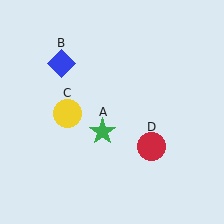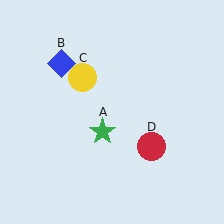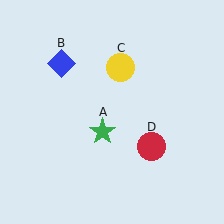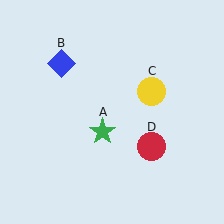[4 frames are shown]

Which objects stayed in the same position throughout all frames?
Green star (object A) and blue diamond (object B) and red circle (object D) remained stationary.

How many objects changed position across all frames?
1 object changed position: yellow circle (object C).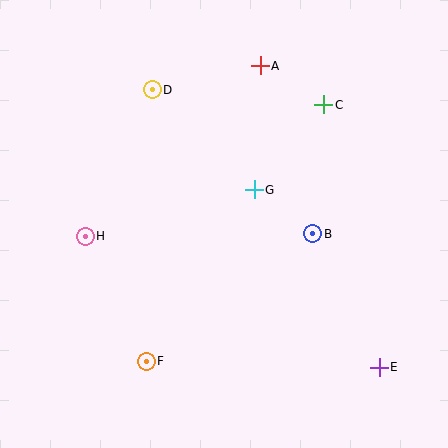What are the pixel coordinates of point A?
Point A is at (260, 66).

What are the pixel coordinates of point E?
Point E is at (379, 367).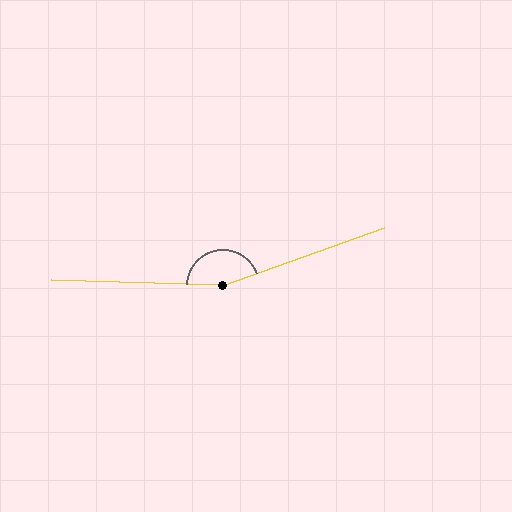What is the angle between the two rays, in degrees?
Approximately 158 degrees.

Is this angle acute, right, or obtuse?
It is obtuse.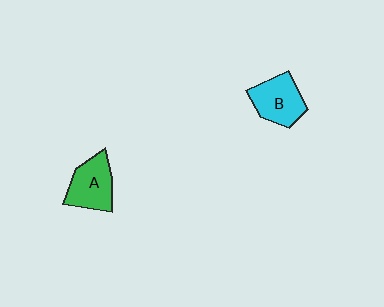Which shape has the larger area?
Shape A (green).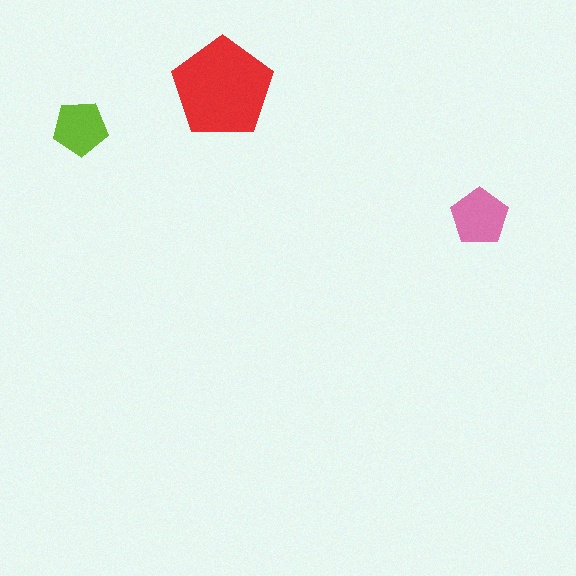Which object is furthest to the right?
The pink pentagon is rightmost.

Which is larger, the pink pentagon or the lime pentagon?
The pink one.